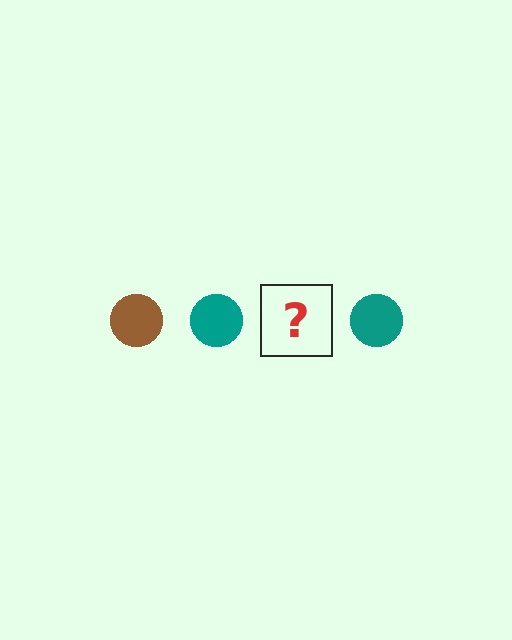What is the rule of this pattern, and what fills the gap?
The rule is that the pattern cycles through brown, teal circles. The gap should be filled with a brown circle.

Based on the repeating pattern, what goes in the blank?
The blank should be a brown circle.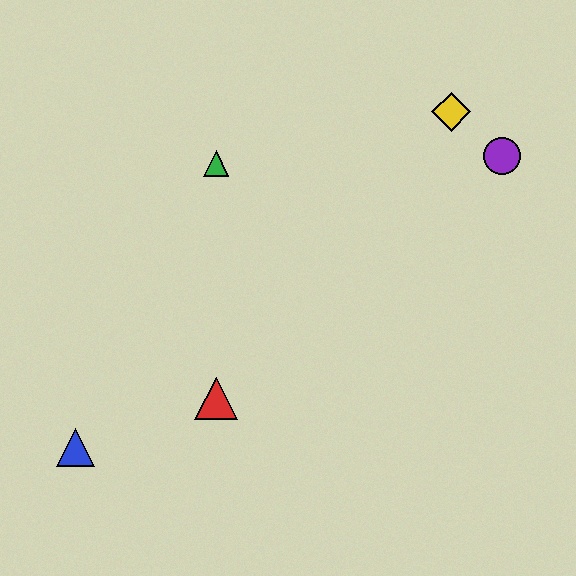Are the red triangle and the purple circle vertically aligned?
No, the red triangle is at x≈216 and the purple circle is at x≈502.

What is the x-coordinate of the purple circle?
The purple circle is at x≈502.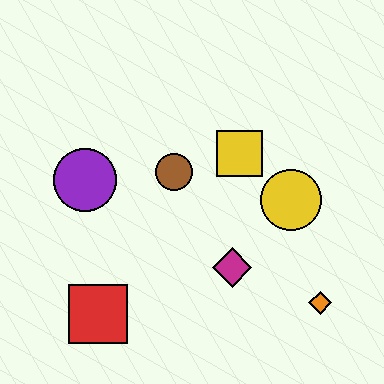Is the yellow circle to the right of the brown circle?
Yes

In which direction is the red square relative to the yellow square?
The red square is below the yellow square.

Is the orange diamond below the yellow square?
Yes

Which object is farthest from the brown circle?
The orange diamond is farthest from the brown circle.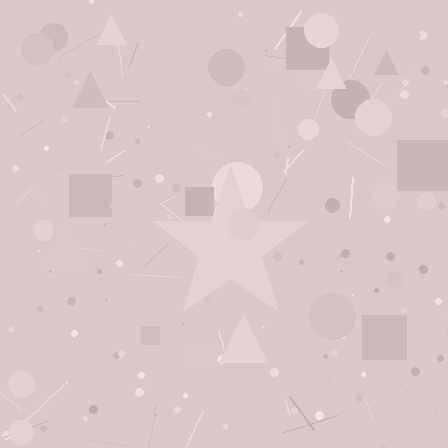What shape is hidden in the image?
A star is hidden in the image.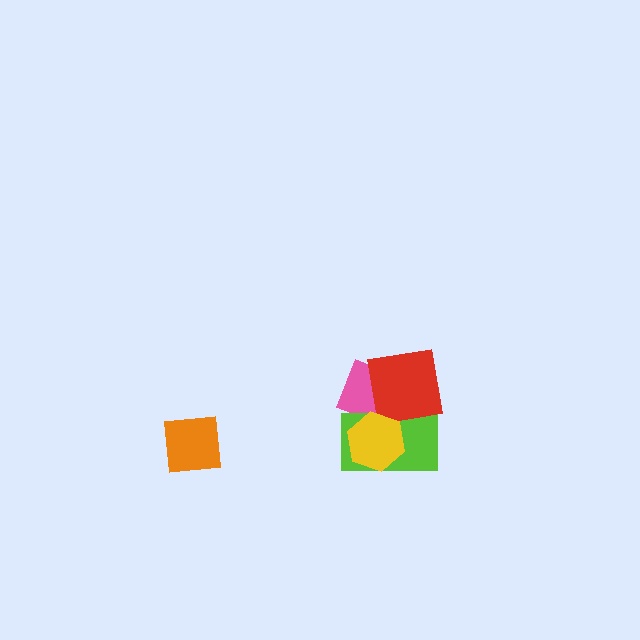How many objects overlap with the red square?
2 objects overlap with the red square.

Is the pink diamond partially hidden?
Yes, it is partially covered by another shape.